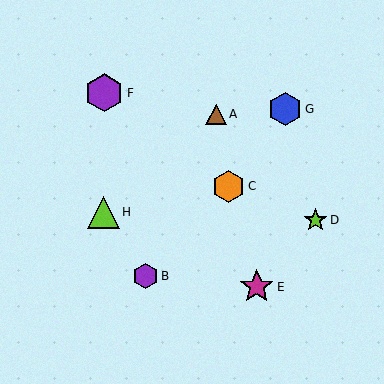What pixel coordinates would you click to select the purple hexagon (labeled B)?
Click at (145, 276) to select the purple hexagon B.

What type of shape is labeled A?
Shape A is a brown triangle.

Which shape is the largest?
The purple hexagon (labeled F) is the largest.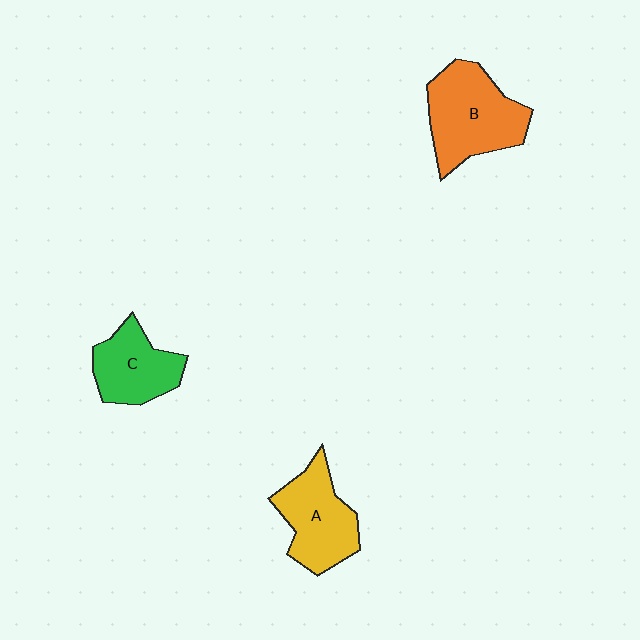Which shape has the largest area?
Shape B (orange).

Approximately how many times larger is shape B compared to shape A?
Approximately 1.2 times.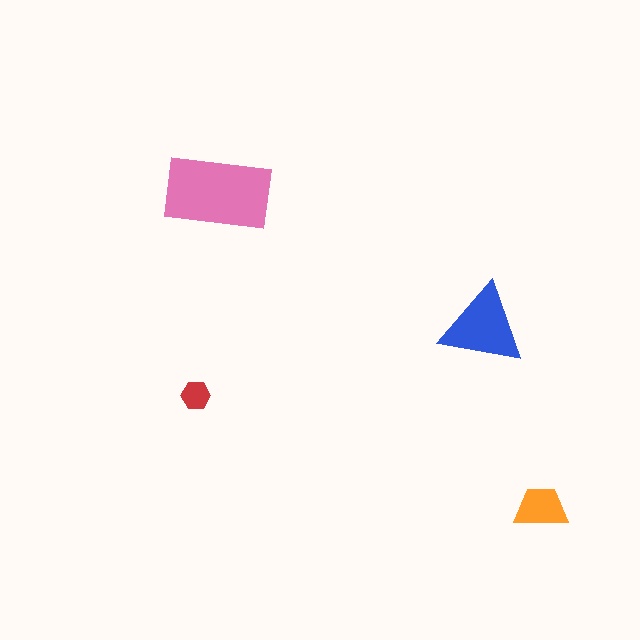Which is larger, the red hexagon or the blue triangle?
The blue triangle.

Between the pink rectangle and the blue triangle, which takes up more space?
The pink rectangle.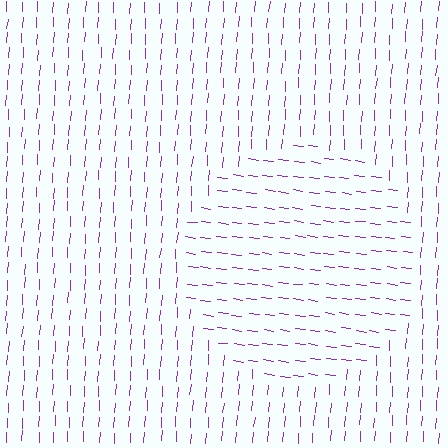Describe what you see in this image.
The image is filled with small purple line segments. A circle region in the image has lines oriented differently from the surrounding lines, creating a visible texture boundary.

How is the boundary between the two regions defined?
The boundary is defined purely by a change in line orientation (approximately 86 degrees difference). All lines are the same color and thickness.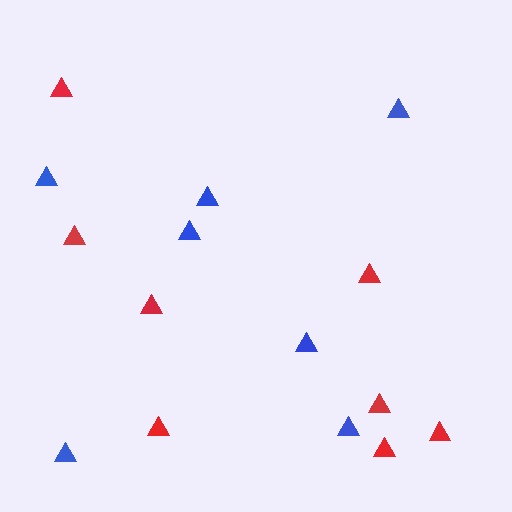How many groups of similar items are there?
There are 2 groups: one group of red triangles (8) and one group of blue triangles (7).